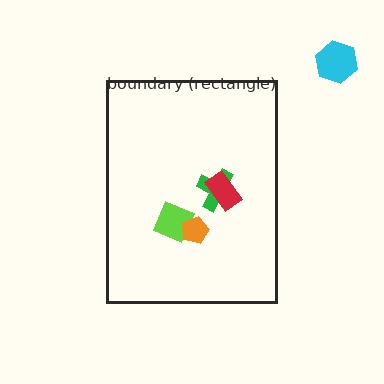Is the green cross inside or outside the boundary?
Inside.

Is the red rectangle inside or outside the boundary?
Inside.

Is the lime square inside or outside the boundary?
Inside.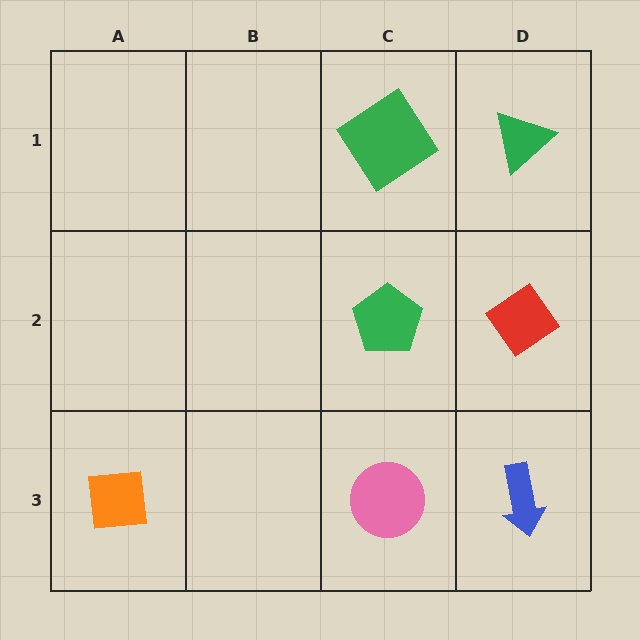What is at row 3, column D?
A blue arrow.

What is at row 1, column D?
A green triangle.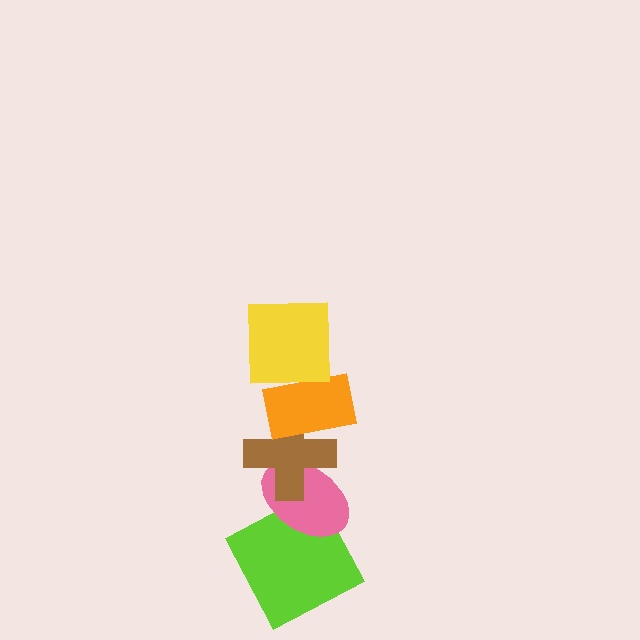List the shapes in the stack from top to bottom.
From top to bottom: the yellow square, the orange rectangle, the brown cross, the pink ellipse, the lime square.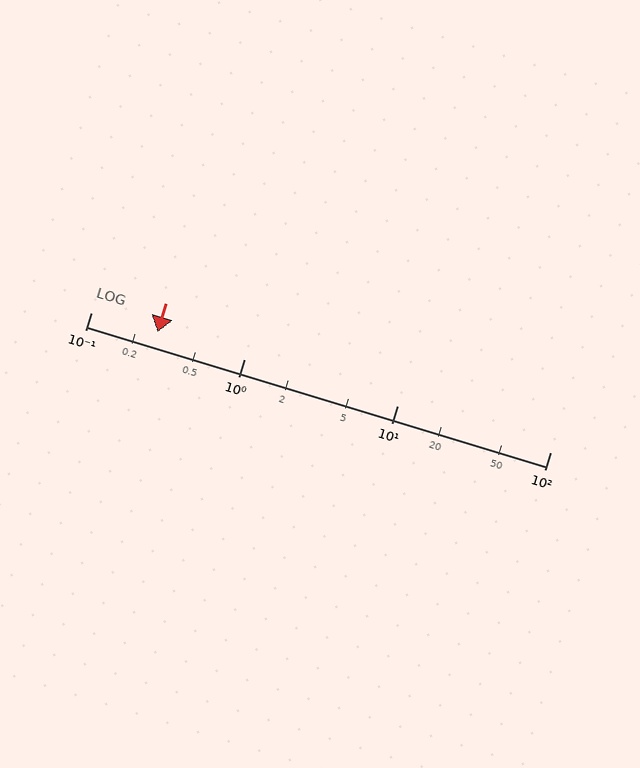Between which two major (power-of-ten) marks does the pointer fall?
The pointer is between 0.1 and 1.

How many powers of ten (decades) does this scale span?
The scale spans 3 decades, from 0.1 to 100.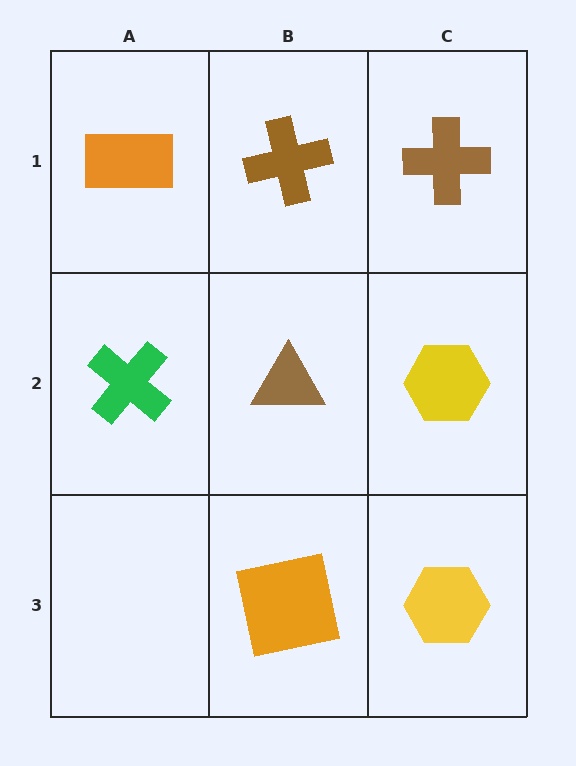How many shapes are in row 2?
3 shapes.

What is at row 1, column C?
A brown cross.